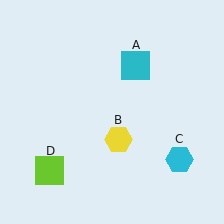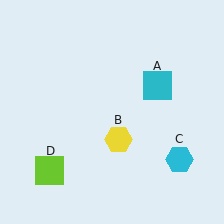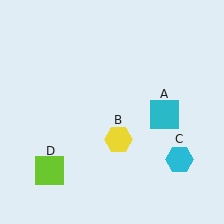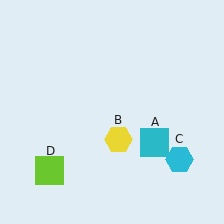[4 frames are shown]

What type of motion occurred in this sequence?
The cyan square (object A) rotated clockwise around the center of the scene.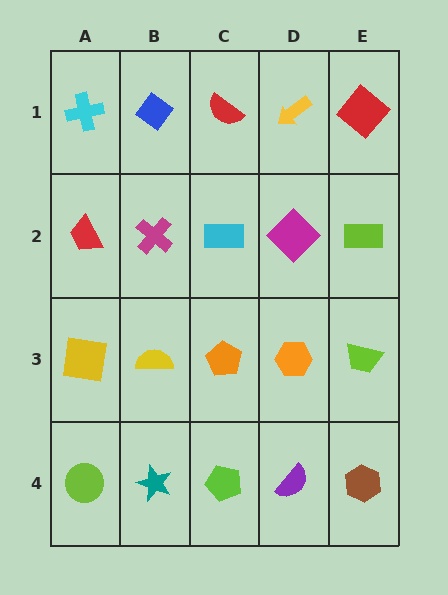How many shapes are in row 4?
5 shapes.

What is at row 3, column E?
A lime trapezoid.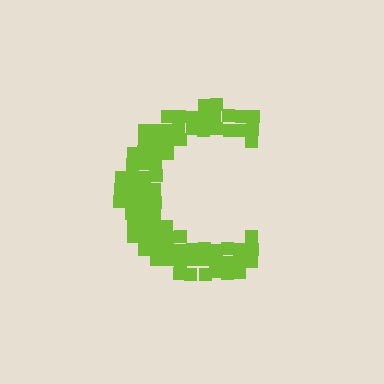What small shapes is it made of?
It is made of small squares.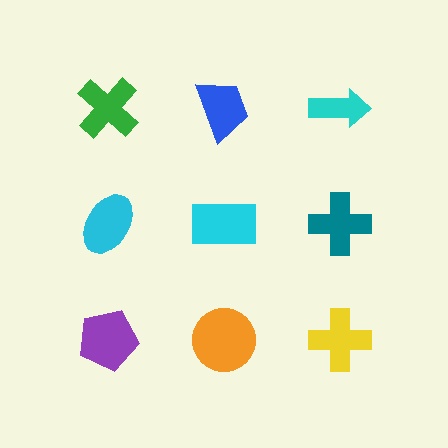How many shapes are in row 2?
3 shapes.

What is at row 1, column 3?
A cyan arrow.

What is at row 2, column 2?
A cyan rectangle.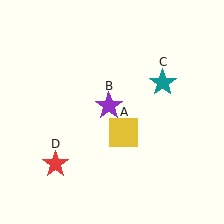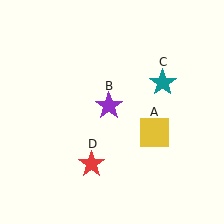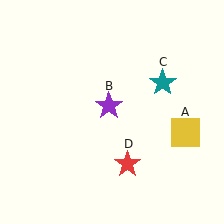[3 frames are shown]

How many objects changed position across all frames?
2 objects changed position: yellow square (object A), red star (object D).